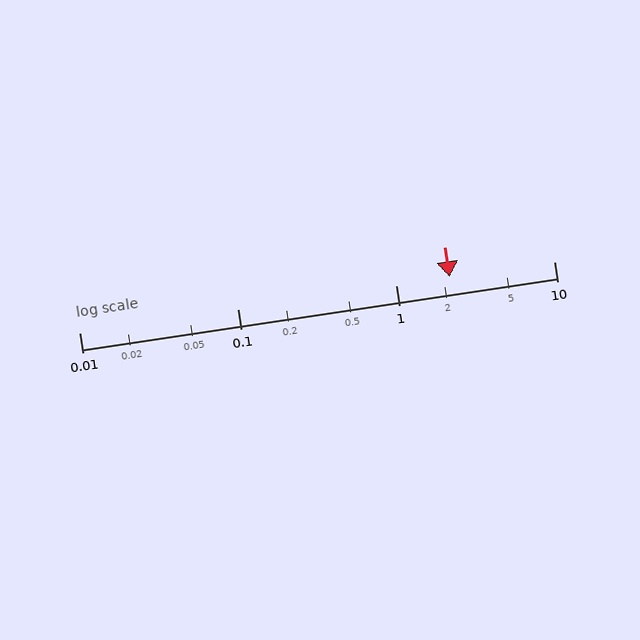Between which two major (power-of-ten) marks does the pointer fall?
The pointer is between 1 and 10.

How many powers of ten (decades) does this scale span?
The scale spans 3 decades, from 0.01 to 10.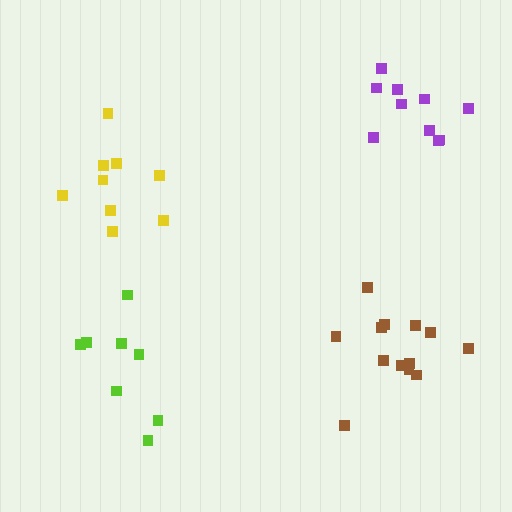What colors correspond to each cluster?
The clusters are colored: brown, purple, lime, yellow.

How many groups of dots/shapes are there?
There are 4 groups.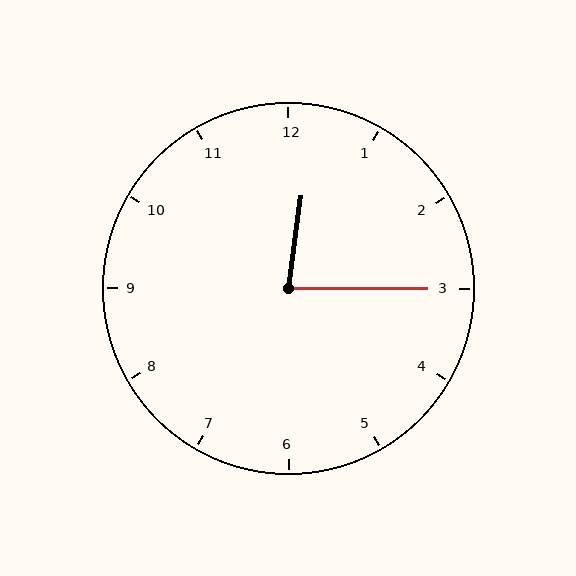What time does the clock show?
12:15.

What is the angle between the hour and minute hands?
Approximately 82 degrees.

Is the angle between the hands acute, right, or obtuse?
It is acute.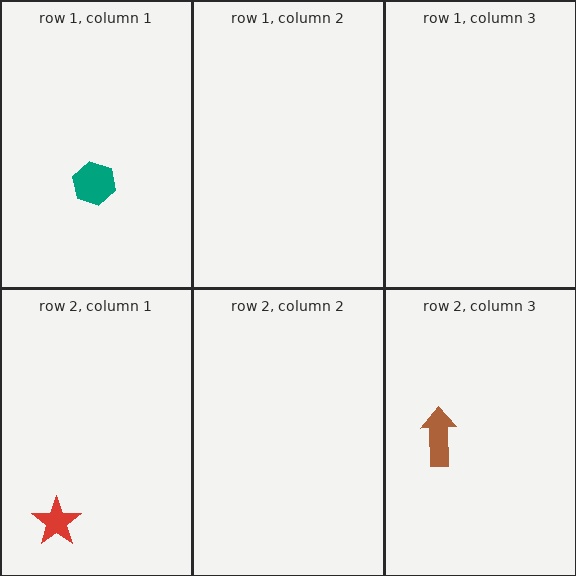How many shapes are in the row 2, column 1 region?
1.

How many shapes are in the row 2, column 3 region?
1.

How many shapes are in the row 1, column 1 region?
1.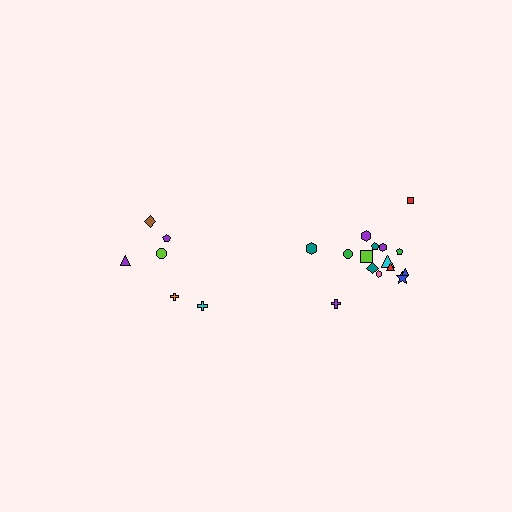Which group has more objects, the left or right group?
The right group.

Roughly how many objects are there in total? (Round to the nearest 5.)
Roughly 20 objects in total.